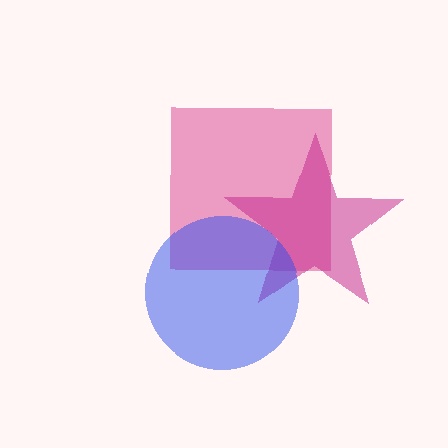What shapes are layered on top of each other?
The layered shapes are: a pink square, a magenta star, a blue circle.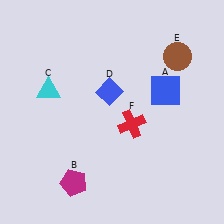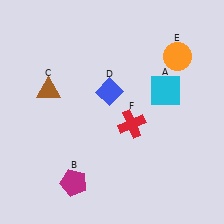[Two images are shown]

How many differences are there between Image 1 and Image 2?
There are 3 differences between the two images.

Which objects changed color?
A changed from blue to cyan. C changed from cyan to brown. E changed from brown to orange.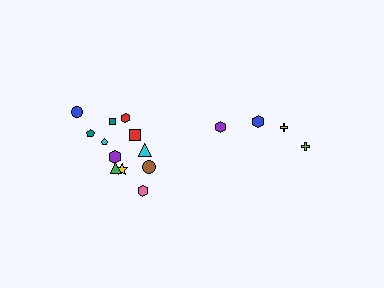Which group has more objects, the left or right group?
The left group.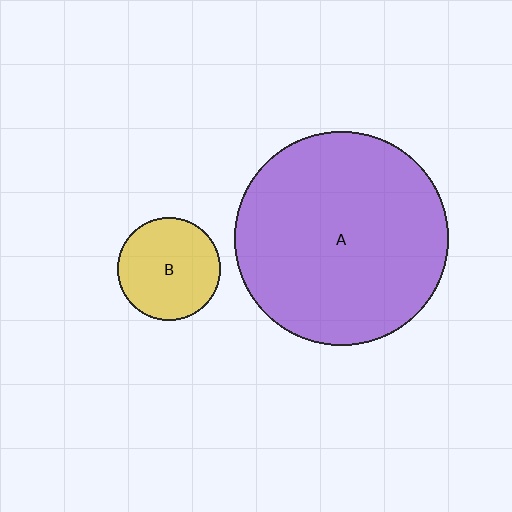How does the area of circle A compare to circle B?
Approximately 4.4 times.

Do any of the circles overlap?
No, none of the circles overlap.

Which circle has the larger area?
Circle A (purple).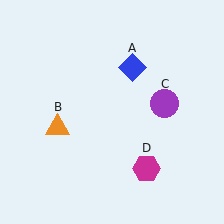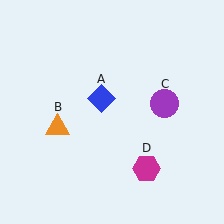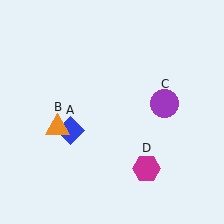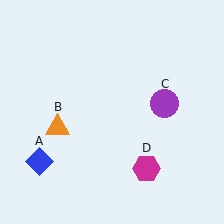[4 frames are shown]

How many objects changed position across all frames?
1 object changed position: blue diamond (object A).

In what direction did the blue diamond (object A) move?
The blue diamond (object A) moved down and to the left.